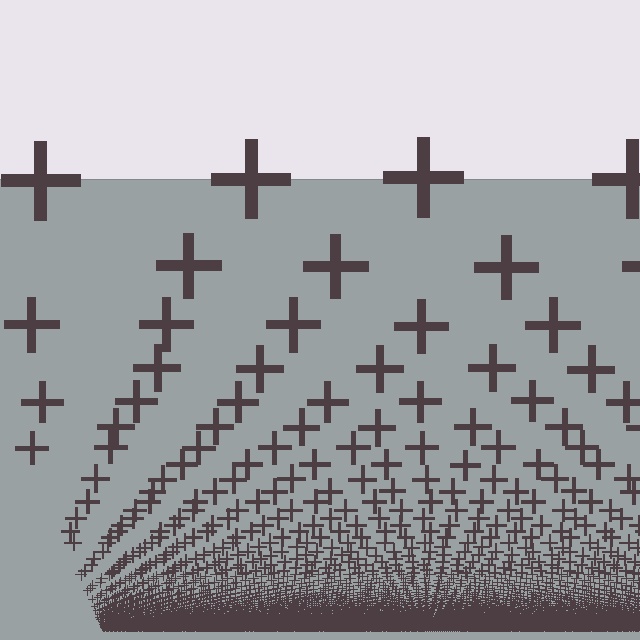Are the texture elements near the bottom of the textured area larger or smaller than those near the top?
Smaller. The gradient is inverted — elements near the bottom are smaller and denser.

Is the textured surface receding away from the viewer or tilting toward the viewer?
The surface appears to tilt toward the viewer. Texture elements get larger and sparser toward the top.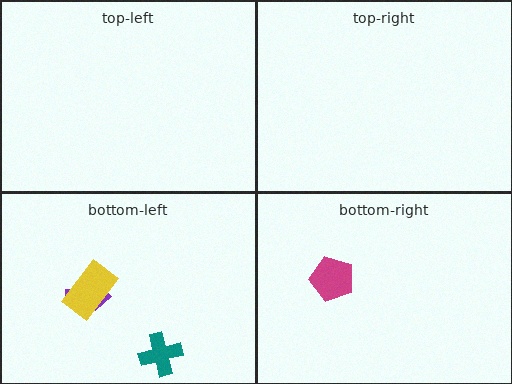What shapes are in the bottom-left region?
The teal cross, the purple arrow, the yellow rectangle.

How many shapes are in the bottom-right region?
1.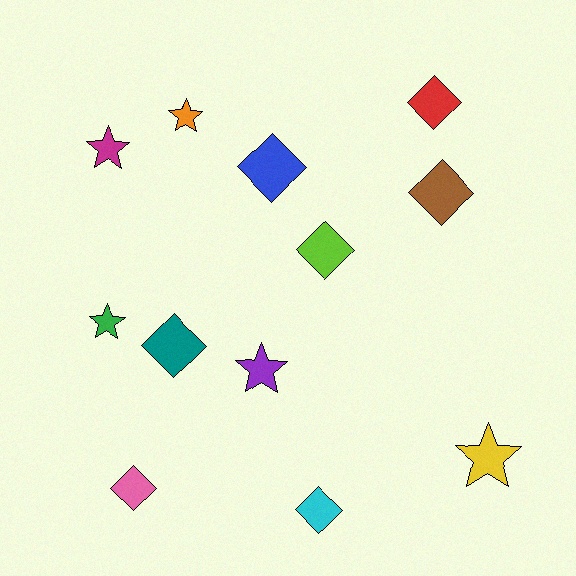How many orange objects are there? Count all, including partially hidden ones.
There is 1 orange object.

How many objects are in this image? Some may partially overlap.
There are 12 objects.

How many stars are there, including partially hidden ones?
There are 5 stars.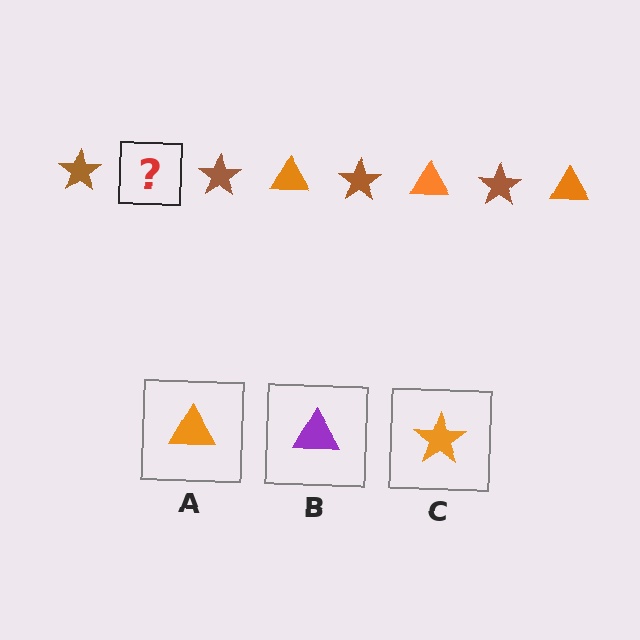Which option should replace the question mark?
Option A.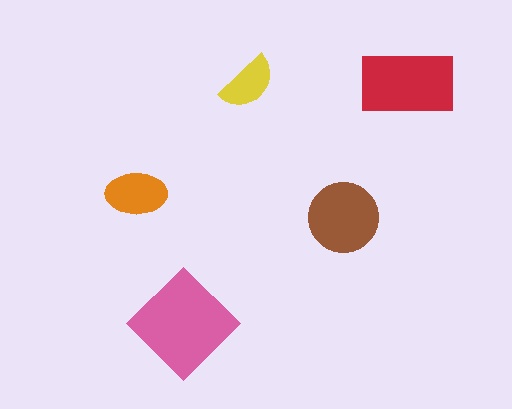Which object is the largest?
The pink diamond.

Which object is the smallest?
The yellow semicircle.